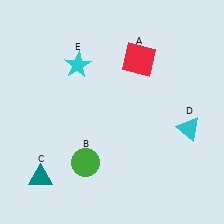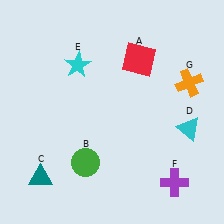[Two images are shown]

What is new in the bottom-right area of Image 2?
A purple cross (F) was added in the bottom-right area of Image 2.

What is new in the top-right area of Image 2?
An orange cross (G) was added in the top-right area of Image 2.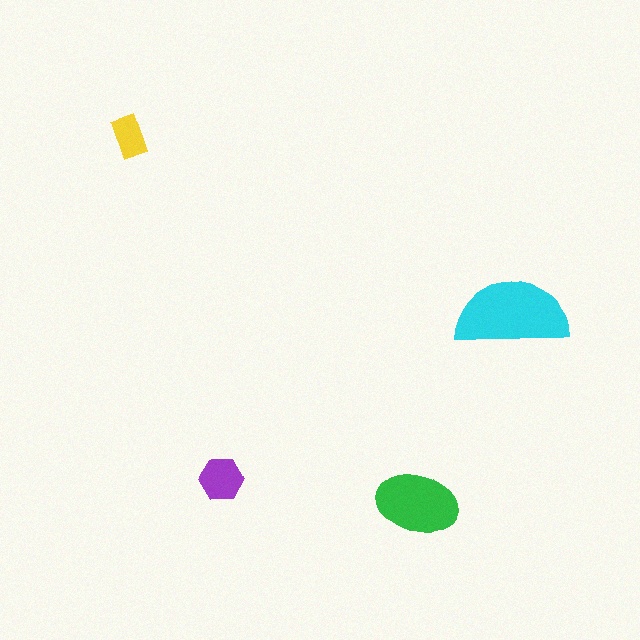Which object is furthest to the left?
The yellow rectangle is leftmost.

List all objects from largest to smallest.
The cyan semicircle, the green ellipse, the purple hexagon, the yellow rectangle.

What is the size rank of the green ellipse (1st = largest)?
2nd.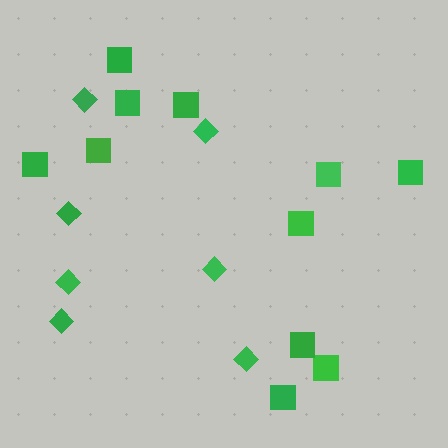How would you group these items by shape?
There are 2 groups: one group of squares (11) and one group of diamonds (7).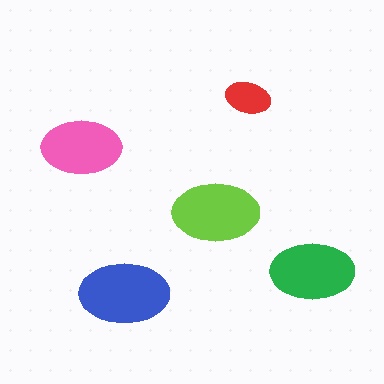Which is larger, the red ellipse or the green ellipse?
The green one.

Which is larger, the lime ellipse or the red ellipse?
The lime one.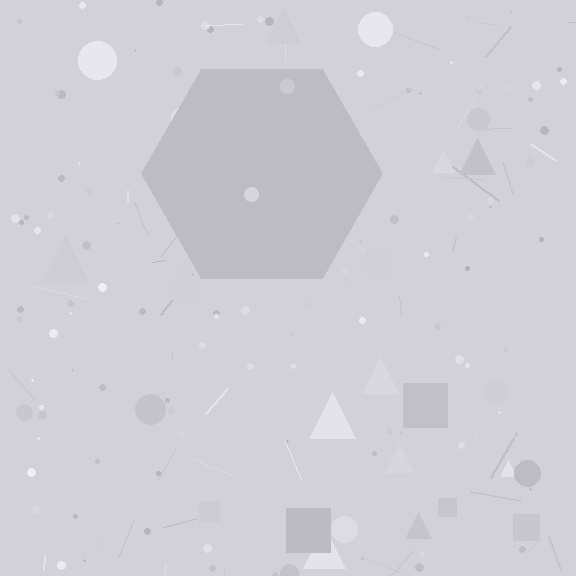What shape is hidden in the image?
A hexagon is hidden in the image.